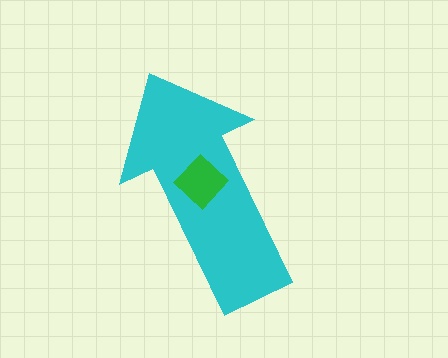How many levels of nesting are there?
2.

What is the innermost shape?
The green diamond.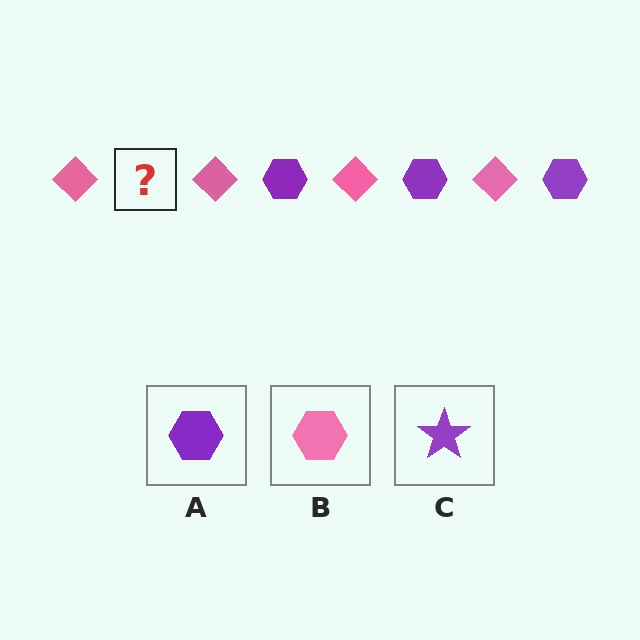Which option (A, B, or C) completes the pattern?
A.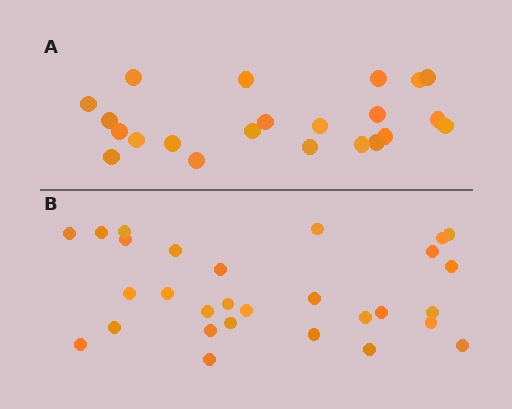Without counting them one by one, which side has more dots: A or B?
Region B (the bottom region) has more dots.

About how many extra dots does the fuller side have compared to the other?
Region B has roughly 8 or so more dots than region A.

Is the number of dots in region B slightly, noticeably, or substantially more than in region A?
Region B has noticeably more, but not dramatically so. The ratio is roughly 1.3 to 1.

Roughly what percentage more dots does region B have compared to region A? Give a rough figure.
About 30% more.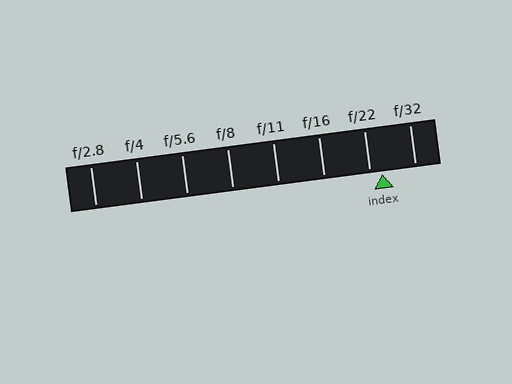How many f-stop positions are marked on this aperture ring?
There are 8 f-stop positions marked.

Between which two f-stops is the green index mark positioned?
The index mark is between f/22 and f/32.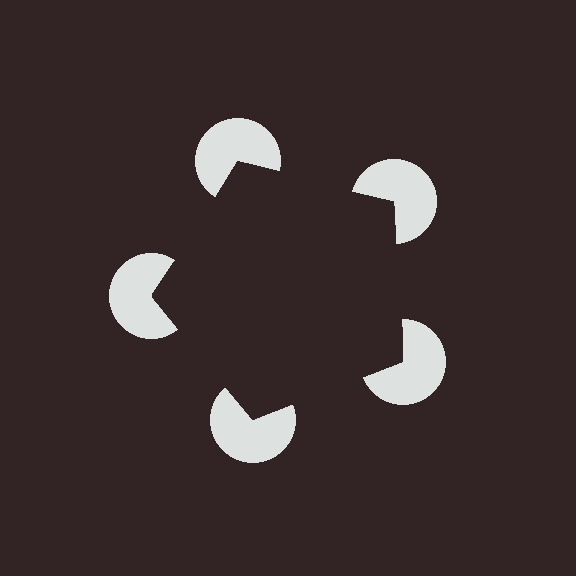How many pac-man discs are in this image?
There are 5 — one at each vertex of the illusory pentagon.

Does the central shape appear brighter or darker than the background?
It typically appears slightly darker than the background, even though no actual brightness change is drawn.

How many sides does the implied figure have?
5 sides.